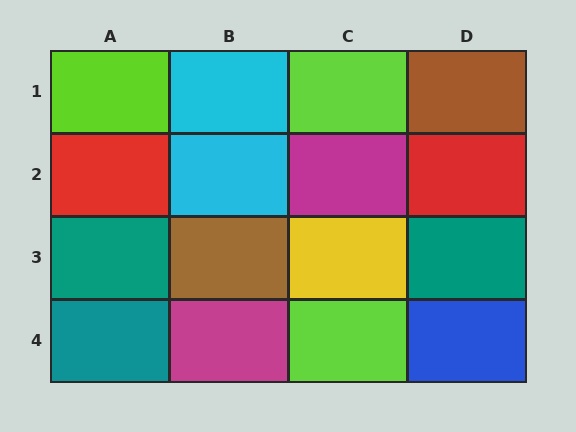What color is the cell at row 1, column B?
Cyan.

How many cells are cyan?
2 cells are cyan.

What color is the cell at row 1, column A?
Lime.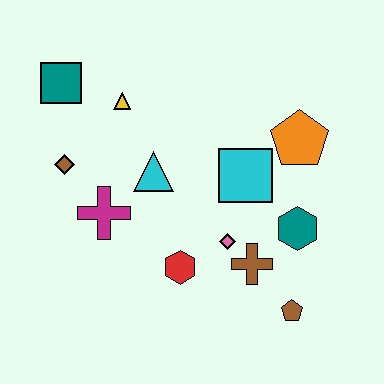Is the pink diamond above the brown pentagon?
Yes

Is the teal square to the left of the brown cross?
Yes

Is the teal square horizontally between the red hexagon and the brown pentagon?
No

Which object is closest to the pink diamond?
The brown cross is closest to the pink diamond.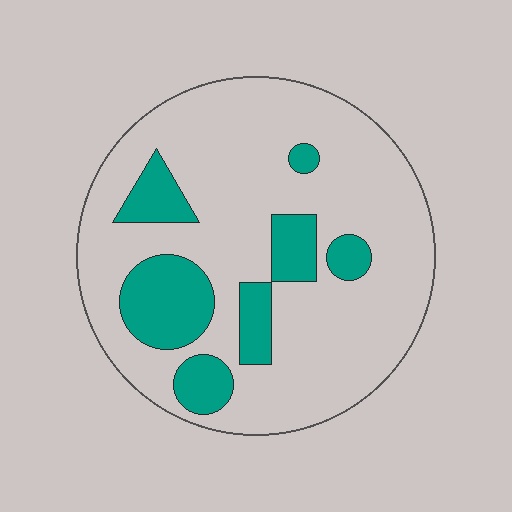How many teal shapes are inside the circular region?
7.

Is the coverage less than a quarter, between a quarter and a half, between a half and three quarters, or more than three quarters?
Less than a quarter.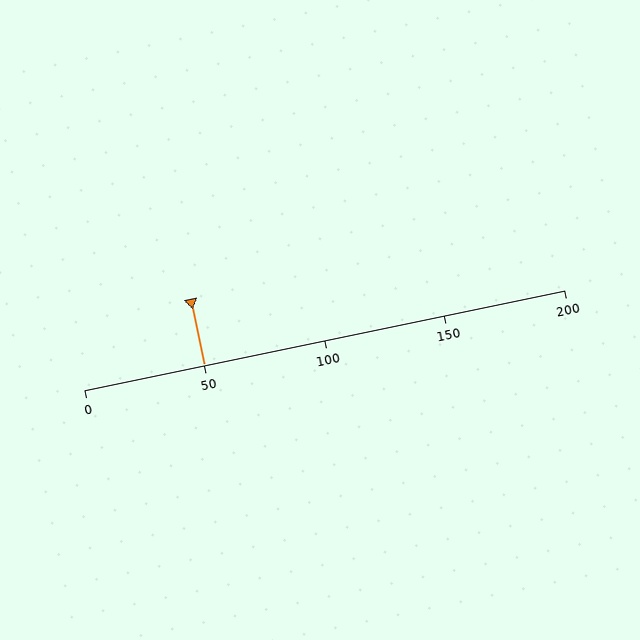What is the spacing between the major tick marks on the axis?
The major ticks are spaced 50 apart.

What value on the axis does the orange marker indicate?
The marker indicates approximately 50.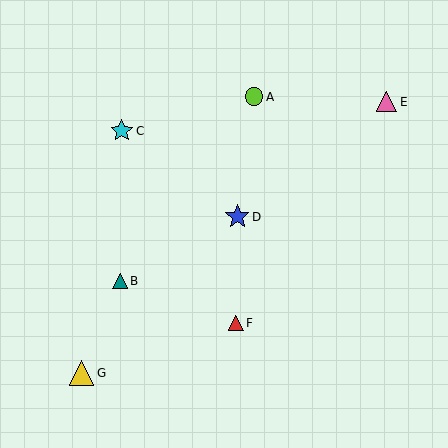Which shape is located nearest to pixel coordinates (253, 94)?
The lime circle (labeled A) at (254, 97) is nearest to that location.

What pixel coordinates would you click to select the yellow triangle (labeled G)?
Click at (82, 373) to select the yellow triangle G.